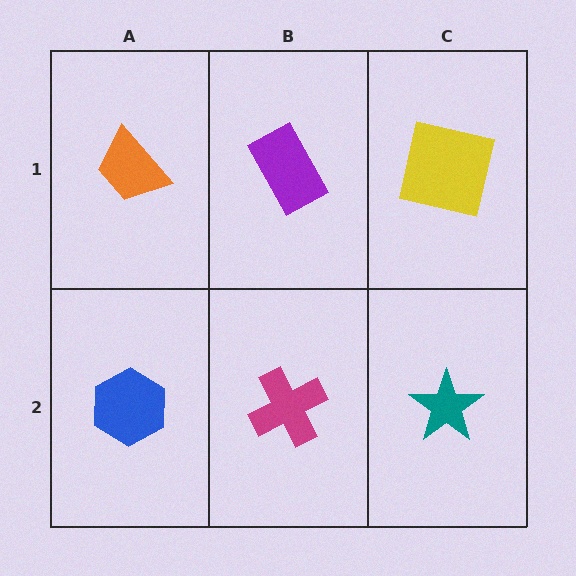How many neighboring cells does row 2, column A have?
2.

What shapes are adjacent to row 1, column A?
A blue hexagon (row 2, column A), a purple rectangle (row 1, column B).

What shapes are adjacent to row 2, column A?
An orange trapezoid (row 1, column A), a magenta cross (row 2, column B).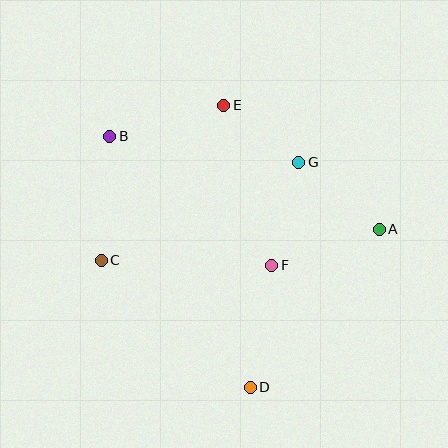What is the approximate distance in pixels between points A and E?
The distance between A and E is approximately 199 pixels.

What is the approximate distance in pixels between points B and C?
The distance between B and C is approximately 124 pixels.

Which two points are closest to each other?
Points E and G are closest to each other.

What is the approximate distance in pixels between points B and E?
The distance between B and E is approximately 119 pixels.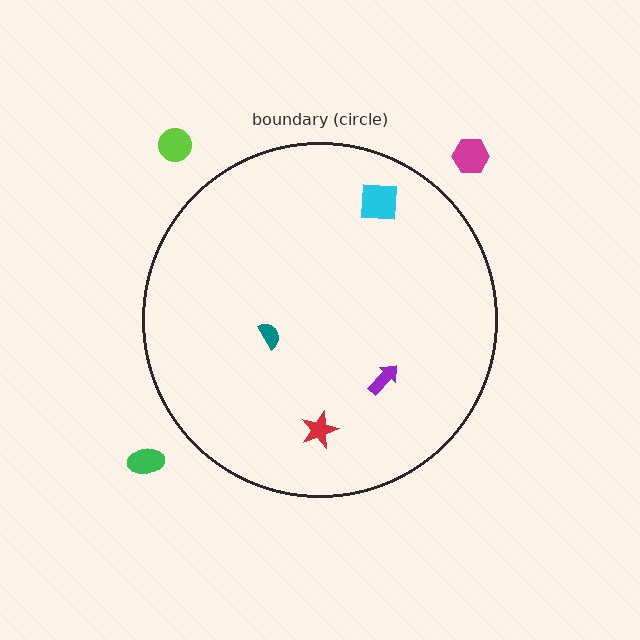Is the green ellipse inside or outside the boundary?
Outside.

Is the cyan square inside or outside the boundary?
Inside.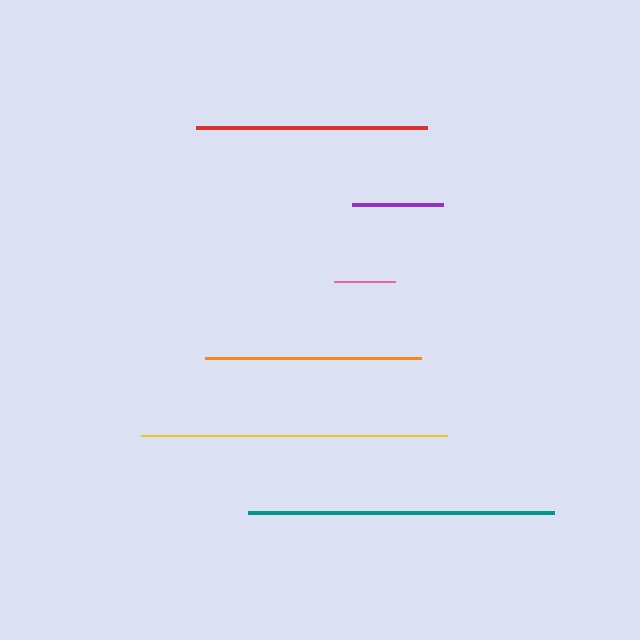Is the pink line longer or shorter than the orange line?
The orange line is longer than the pink line.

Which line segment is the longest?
The yellow line is the longest at approximately 306 pixels.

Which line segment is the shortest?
The pink line is the shortest at approximately 62 pixels.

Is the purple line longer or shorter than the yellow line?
The yellow line is longer than the purple line.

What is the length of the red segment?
The red segment is approximately 231 pixels long.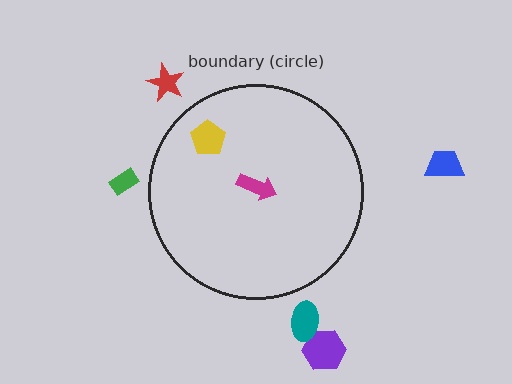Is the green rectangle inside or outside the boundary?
Outside.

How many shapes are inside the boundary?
2 inside, 5 outside.